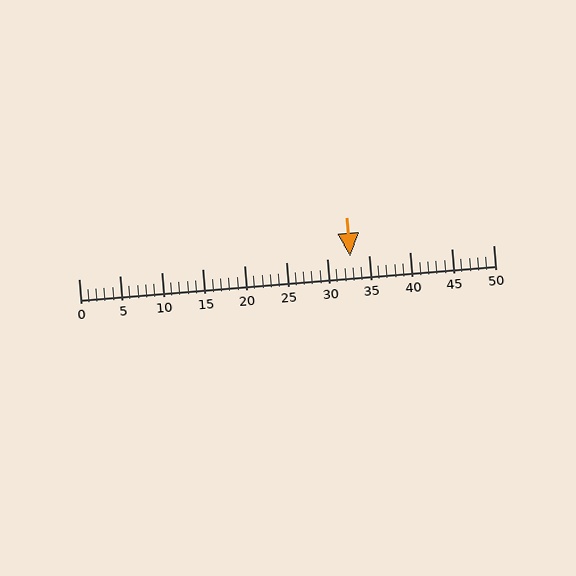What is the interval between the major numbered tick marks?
The major tick marks are spaced 5 units apart.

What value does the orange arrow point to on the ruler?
The orange arrow points to approximately 33.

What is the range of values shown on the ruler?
The ruler shows values from 0 to 50.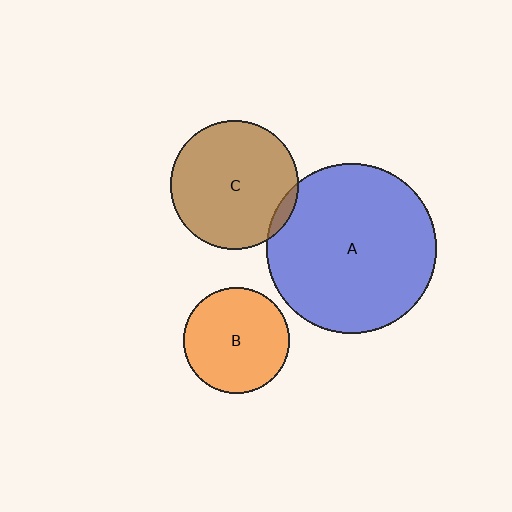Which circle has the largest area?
Circle A (blue).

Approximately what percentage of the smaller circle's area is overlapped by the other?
Approximately 5%.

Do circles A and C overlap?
Yes.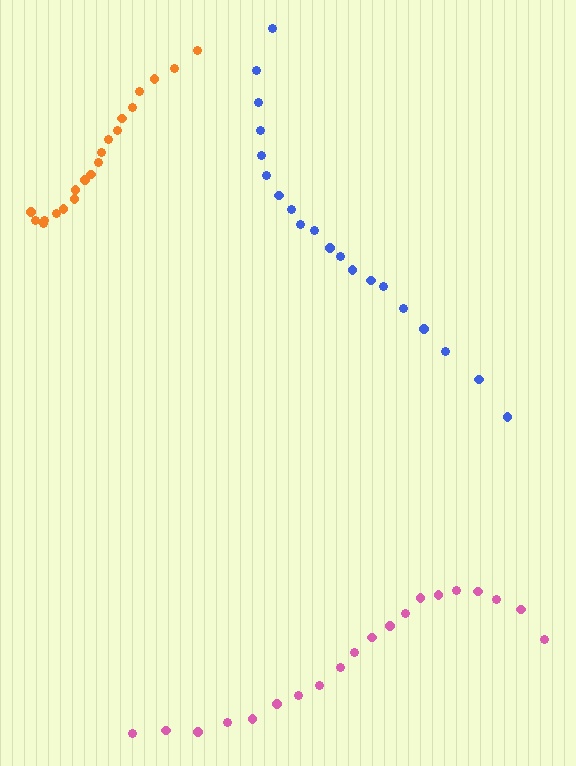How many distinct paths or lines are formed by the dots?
There are 3 distinct paths.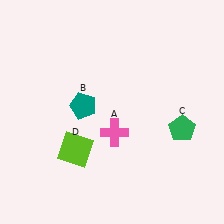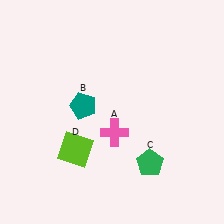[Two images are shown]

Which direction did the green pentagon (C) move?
The green pentagon (C) moved down.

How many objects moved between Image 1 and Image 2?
1 object moved between the two images.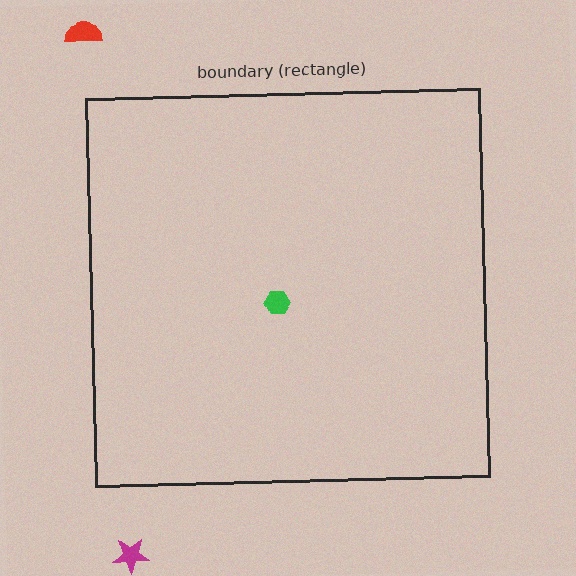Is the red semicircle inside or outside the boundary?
Outside.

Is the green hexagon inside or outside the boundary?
Inside.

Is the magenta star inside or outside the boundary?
Outside.